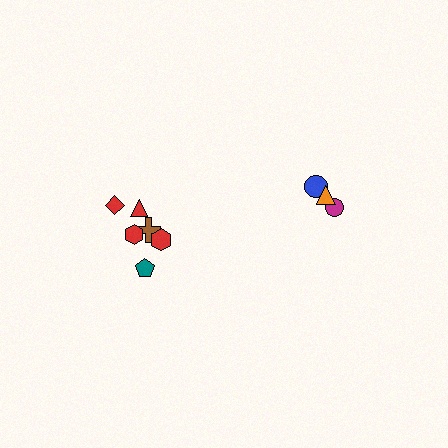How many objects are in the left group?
There are 6 objects.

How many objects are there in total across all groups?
There are 9 objects.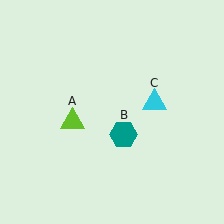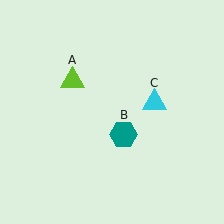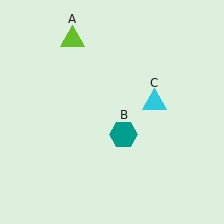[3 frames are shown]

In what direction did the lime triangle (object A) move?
The lime triangle (object A) moved up.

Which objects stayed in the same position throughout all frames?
Teal hexagon (object B) and cyan triangle (object C) remained stationary.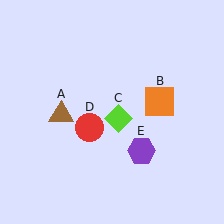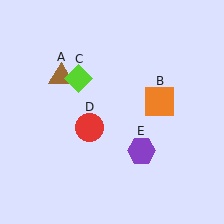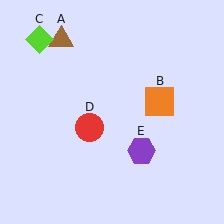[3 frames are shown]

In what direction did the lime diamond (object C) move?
The lime diamond (object C) moved up and to the left.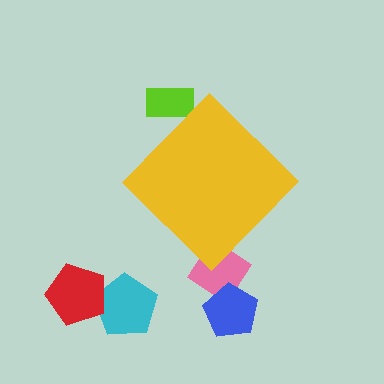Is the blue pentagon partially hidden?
No, the blue pentagon is fully visible.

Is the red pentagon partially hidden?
No, the red pentagon is fully visible.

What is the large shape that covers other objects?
A yellow diamond.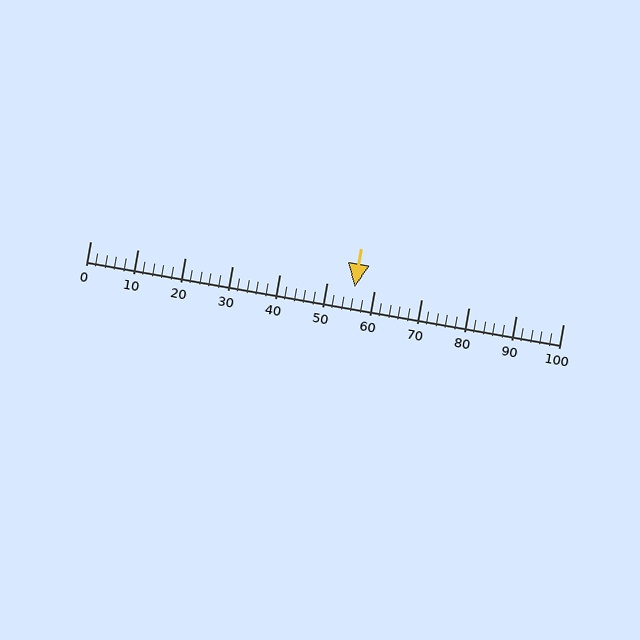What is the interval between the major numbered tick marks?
The major tick marks are spaced 10 units apart.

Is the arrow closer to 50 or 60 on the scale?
The arrow is closer to 60.